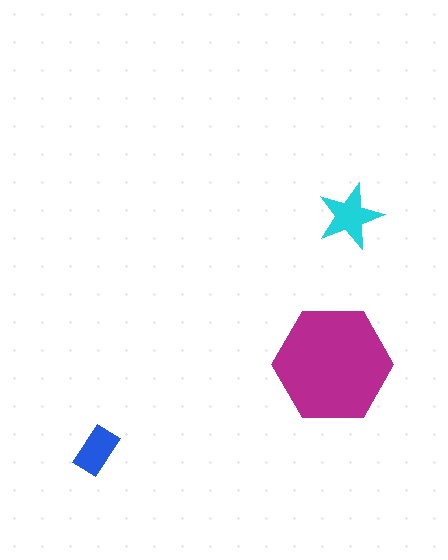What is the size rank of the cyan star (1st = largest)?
2nd.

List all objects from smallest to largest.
The blue rectangle, the cyan star, the magenta hexagon.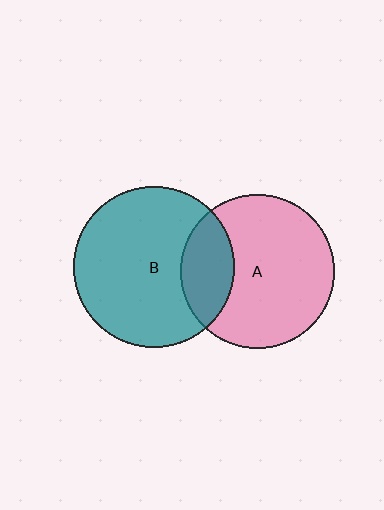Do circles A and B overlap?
Yes.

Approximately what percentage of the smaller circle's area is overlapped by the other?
Approximately 25%.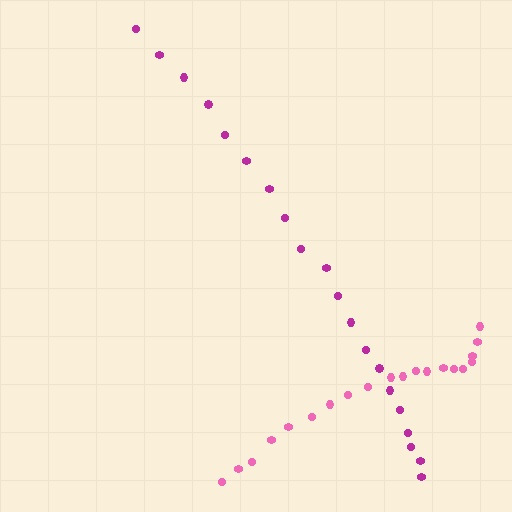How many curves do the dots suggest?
There are 2 distinct paths.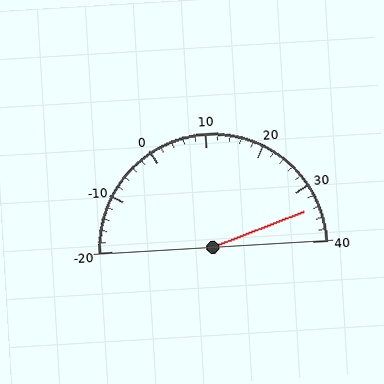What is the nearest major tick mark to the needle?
The nearest major tick mark is 30.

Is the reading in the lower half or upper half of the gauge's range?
The reading is in the upper half of the range (-20 to 40).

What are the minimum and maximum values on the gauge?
The gauge ranges from -20 to 40.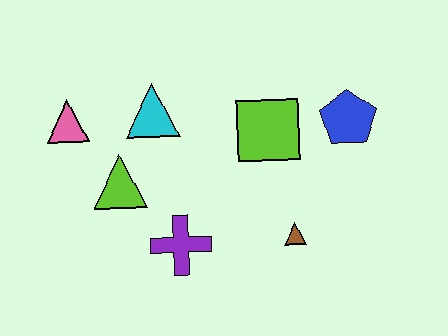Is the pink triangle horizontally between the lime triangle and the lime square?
No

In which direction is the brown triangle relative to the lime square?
The brown triangle is below the lime square.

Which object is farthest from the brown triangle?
The pink triangle is farthest from the brown triangle.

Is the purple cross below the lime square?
Yes